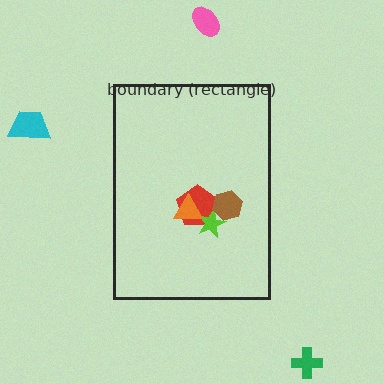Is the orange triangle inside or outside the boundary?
Inside.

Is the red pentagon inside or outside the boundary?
Inside.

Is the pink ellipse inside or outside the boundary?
Outside.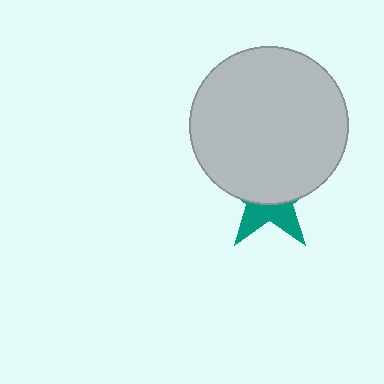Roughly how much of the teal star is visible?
A small part of it is visible (roughly 37%).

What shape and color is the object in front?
The object in front is a light gray circle.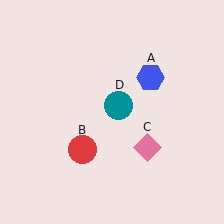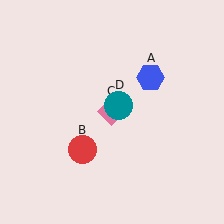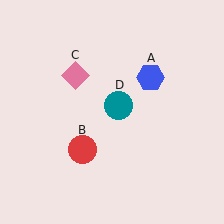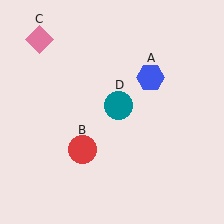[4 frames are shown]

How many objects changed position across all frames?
1 object changed position: pink diamond (object C).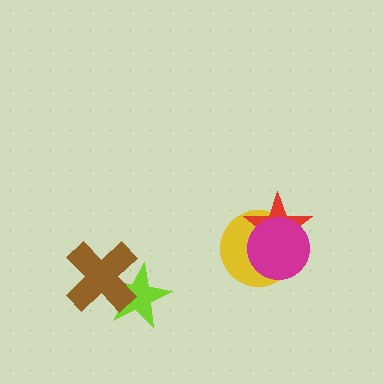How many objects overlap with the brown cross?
1 object overlaps with the brown cross.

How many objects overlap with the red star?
2 objects overlap with the red star.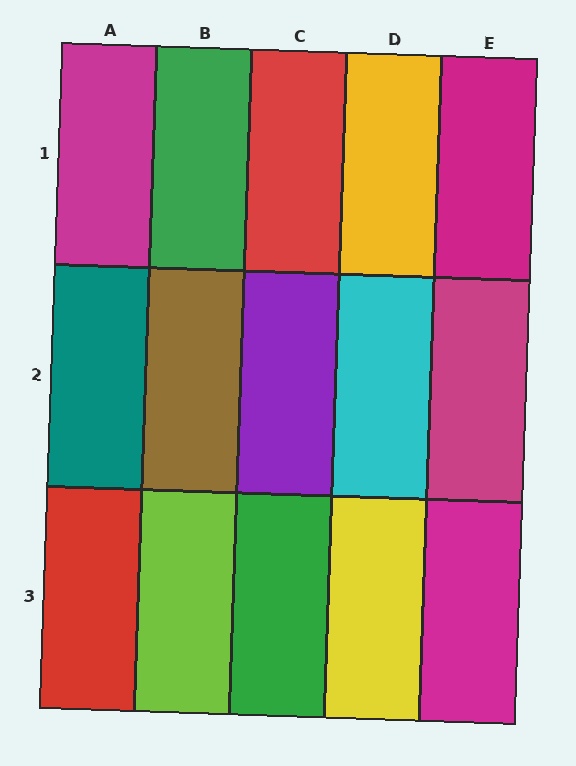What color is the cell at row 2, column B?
Brown.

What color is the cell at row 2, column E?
Magenta.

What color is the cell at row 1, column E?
Magenta.